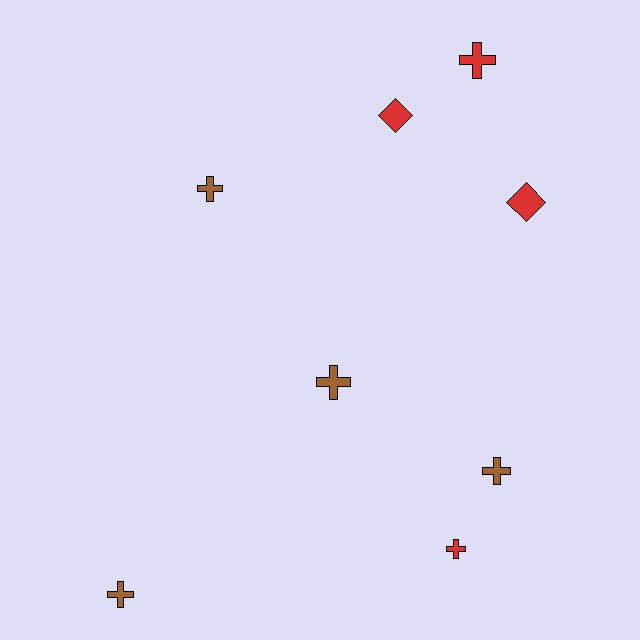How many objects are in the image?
There are 8 objects.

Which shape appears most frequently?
Cross, with 6 objects.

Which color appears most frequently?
Brown, with 4 objects.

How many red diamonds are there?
There are 2 red diamonds.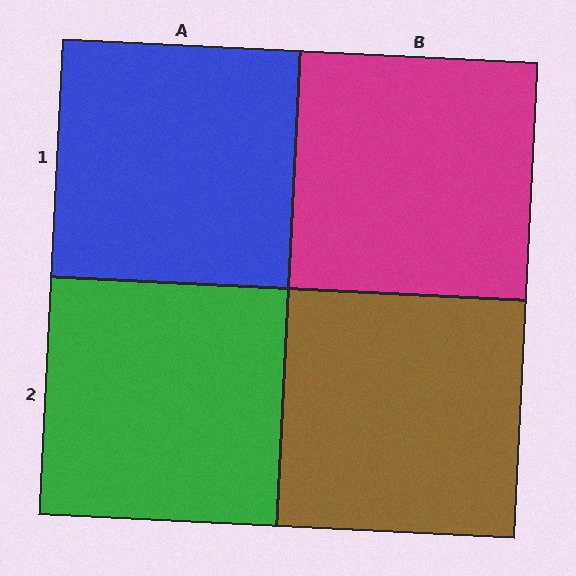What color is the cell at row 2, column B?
Brown.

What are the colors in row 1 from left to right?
Blue, magenta.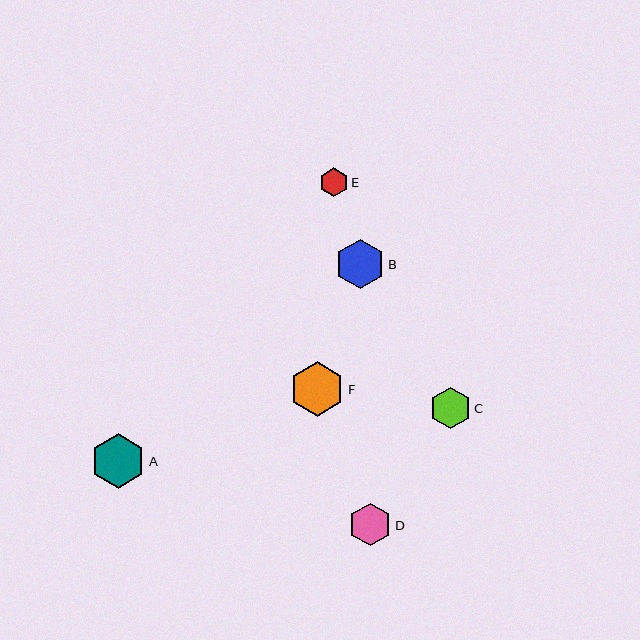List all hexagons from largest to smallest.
From largest to smallest: F, A, B, D, C, E.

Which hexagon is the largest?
Hexagon F is the largest with a size of approximately 55 pixels.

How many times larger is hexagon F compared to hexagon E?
Hexagon F is approximately 1.9 times the size of hexagon E.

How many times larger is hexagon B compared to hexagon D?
Hexagon B is approximately 1.2 times the size of hexagon D.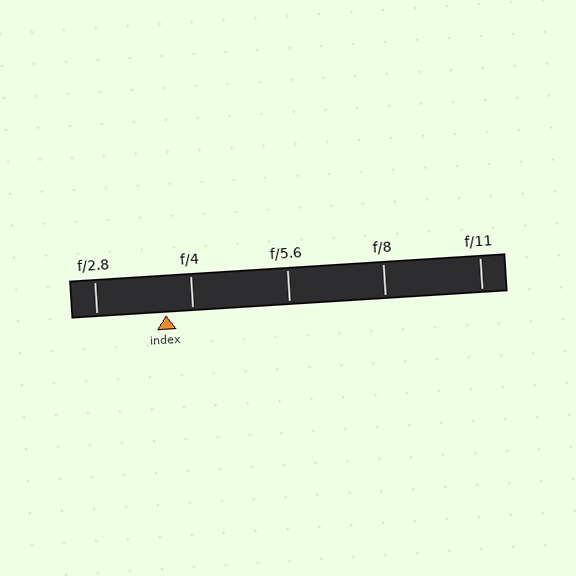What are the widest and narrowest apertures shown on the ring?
The widest aperture shown is f/2.8 and the narrowest is f/11.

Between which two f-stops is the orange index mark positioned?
The index mark is between f/2.8 and f/4.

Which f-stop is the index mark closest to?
The index mark is closest to f/4.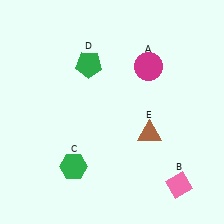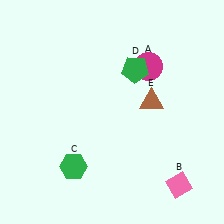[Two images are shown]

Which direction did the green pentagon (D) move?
The green pentagon (D) moved right.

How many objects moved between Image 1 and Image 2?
2 objects moved between the two images.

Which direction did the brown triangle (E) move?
The brown triangle (E) moved up.